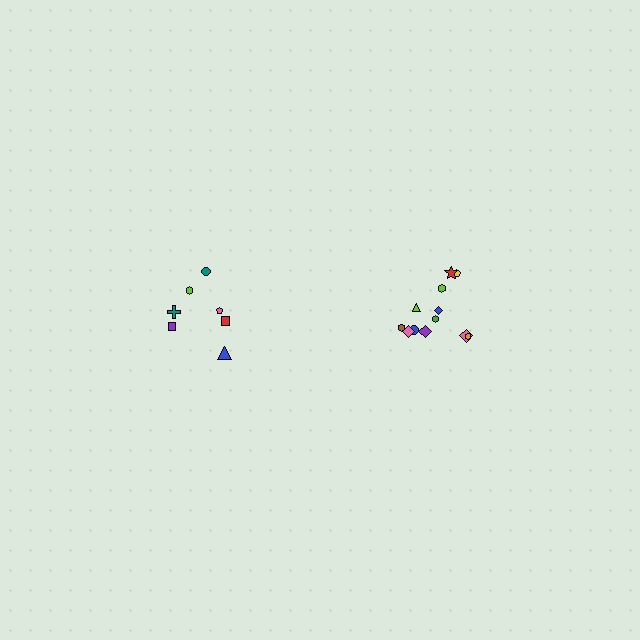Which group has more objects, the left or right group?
The right group.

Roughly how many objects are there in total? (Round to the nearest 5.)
Roughly 20 objects in total.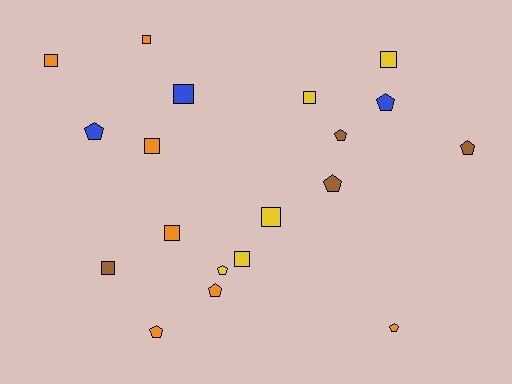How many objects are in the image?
There are 19 objects.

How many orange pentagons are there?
There are 3 orange pentagons.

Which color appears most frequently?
Orange, with 7 objects.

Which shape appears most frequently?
Square, with 10 objects.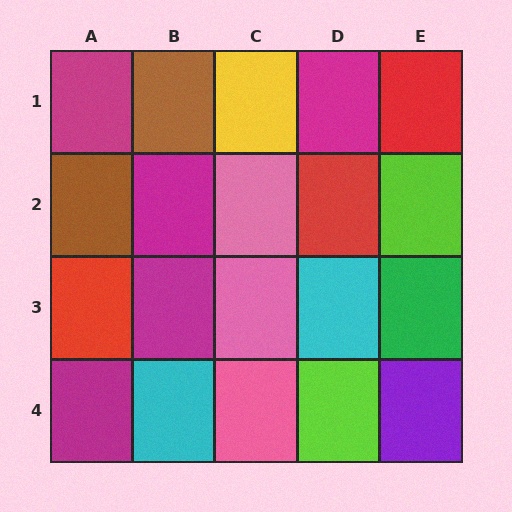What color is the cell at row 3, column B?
Magenta.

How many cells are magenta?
5 cells are magenta.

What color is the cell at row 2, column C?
Pink.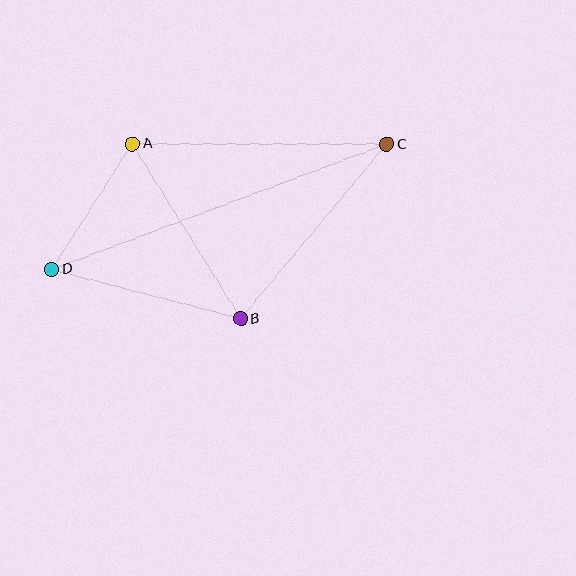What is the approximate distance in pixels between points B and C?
The distance between B and C is approximately 228 pixels.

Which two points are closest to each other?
Points A and D are closest to each other.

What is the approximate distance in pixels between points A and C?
The distance between A and C is approximately 254 pixels.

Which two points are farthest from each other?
Points C and D are farthest from each other.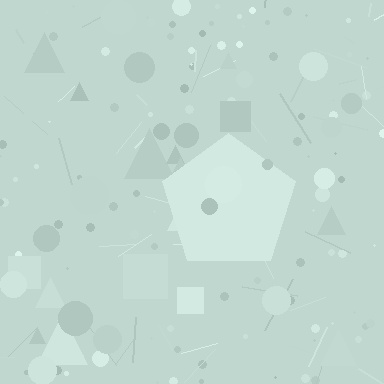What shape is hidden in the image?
A pentagon is hidden in the image.